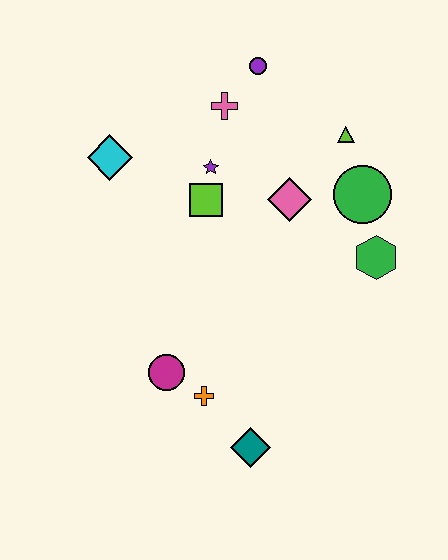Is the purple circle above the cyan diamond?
Yes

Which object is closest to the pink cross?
The purple circle is closest to the pink cross.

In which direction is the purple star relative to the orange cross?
The purple star is above the orange cross.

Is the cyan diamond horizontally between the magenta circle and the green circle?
No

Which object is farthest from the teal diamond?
The purple circle is farthest from the teal diamond.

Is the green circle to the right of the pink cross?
Yes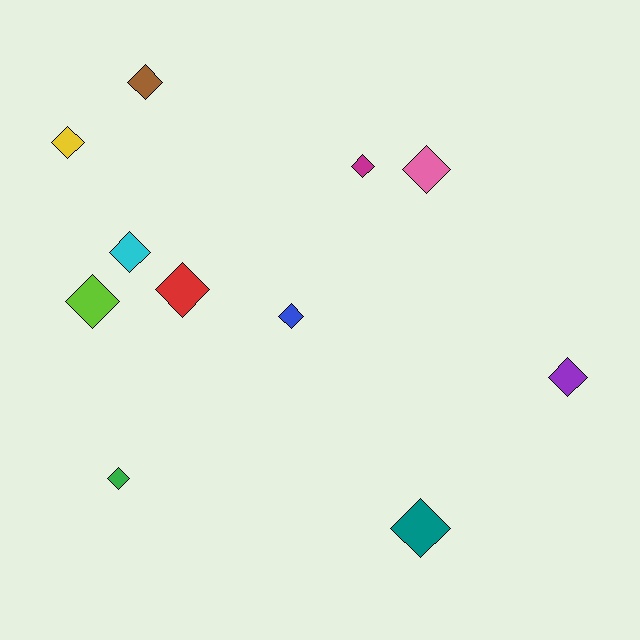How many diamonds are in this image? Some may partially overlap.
There are 11 diamonds.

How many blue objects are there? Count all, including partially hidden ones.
There is 1 blue object.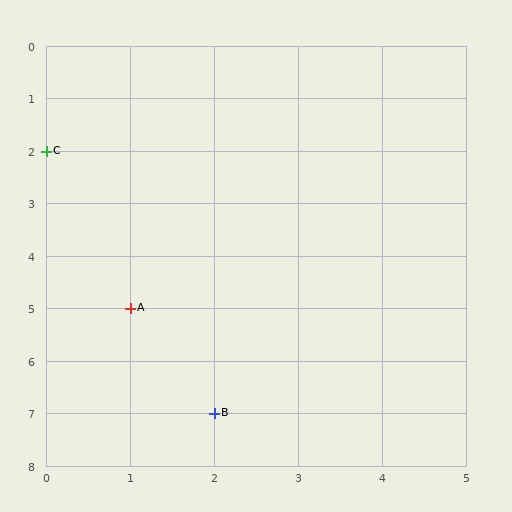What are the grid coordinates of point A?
Point A is at grid coordinates (1, 5).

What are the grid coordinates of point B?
Point B is at grid coordinates (2, 7).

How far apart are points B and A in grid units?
Points B and A are 1 column and 2 rows apart (about 2.2 grid units diagonally).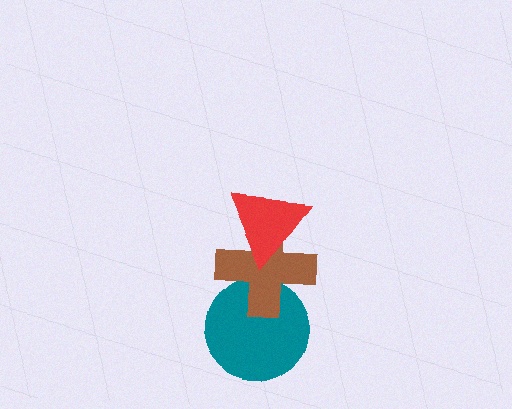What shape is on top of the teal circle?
The brown cross is on top of the teal circle.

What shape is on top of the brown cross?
The red triangle is on top of the brown cross.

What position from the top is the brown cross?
The brown cross is 2nd from the top.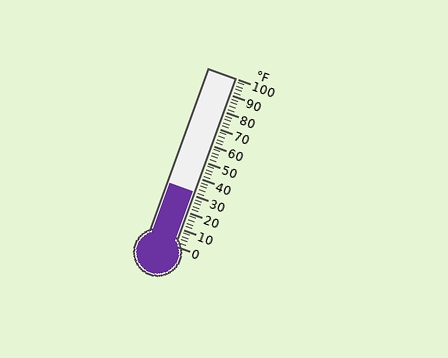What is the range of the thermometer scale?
The thermometer scale ranges from 0°F to 100°F.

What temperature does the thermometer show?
The thermometer shows approximately 32°F.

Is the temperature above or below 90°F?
The temperature is below 90°F.